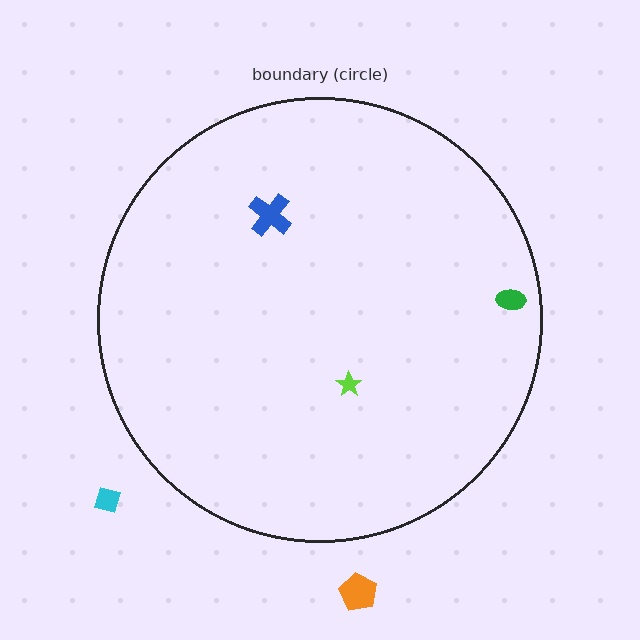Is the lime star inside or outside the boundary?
Inside.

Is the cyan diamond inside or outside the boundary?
Outside.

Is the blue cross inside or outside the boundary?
Inside.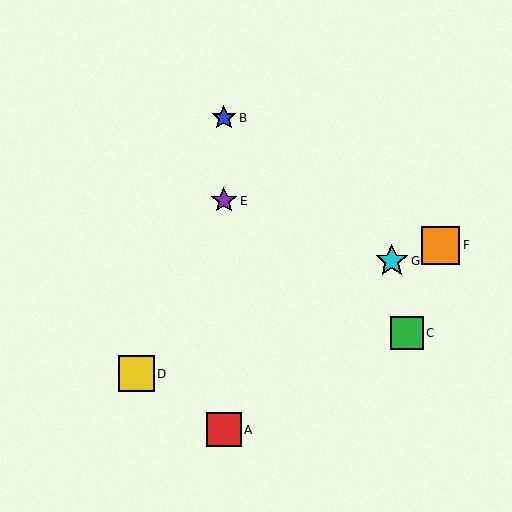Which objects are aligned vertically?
Objects A, B, E are aligned vertically.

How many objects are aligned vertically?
3 objects (A, B, E) are aligned vertically.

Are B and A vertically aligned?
Yes, both are at x≈224.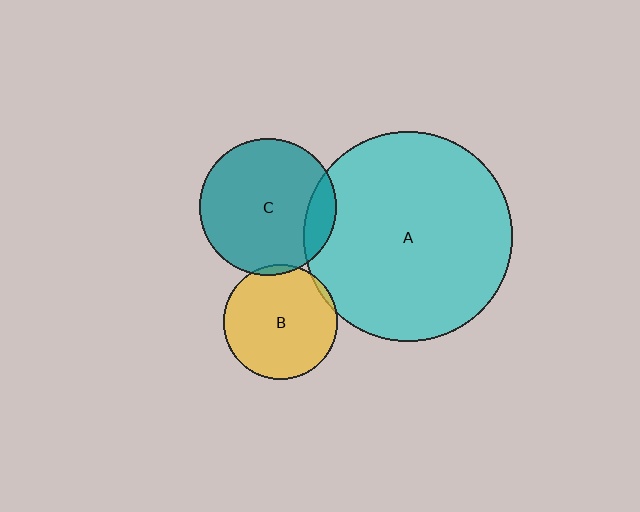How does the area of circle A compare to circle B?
Approximately 3.3 times.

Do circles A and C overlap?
Yes.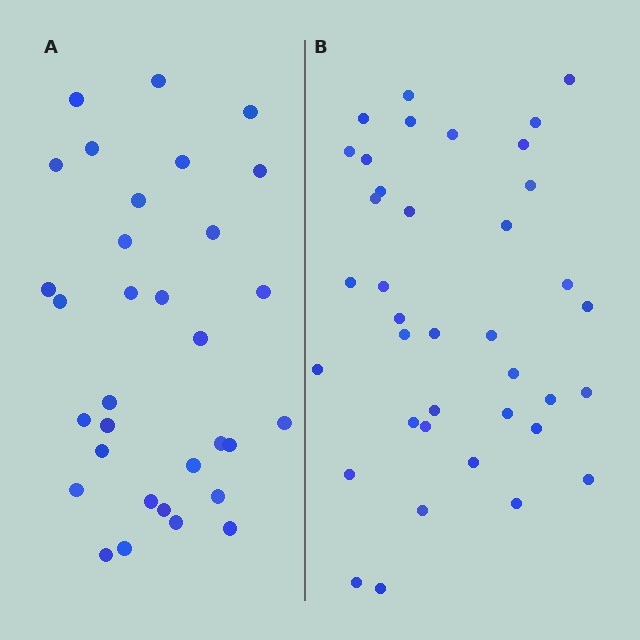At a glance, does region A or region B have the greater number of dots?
Region B (the right region) has more dots.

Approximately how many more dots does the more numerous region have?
Region B has about 6 more dots than region A.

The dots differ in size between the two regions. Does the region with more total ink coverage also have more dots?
No. Region A has more total ink coverage because its dots are larger, but region B actually contains more individual dots. Total area can be misleading — the number of items is what matters here.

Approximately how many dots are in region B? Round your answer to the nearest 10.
About 40 dots. (The exact count is 38, which rounds to 40.)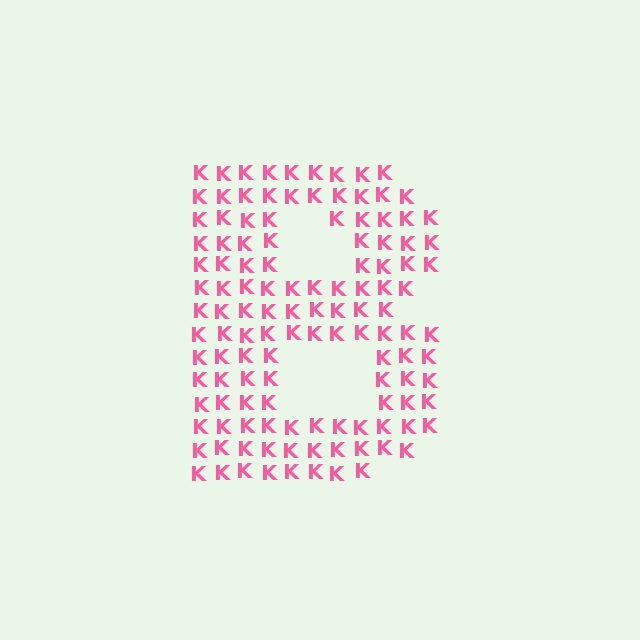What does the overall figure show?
The overall figure shows the letter B.